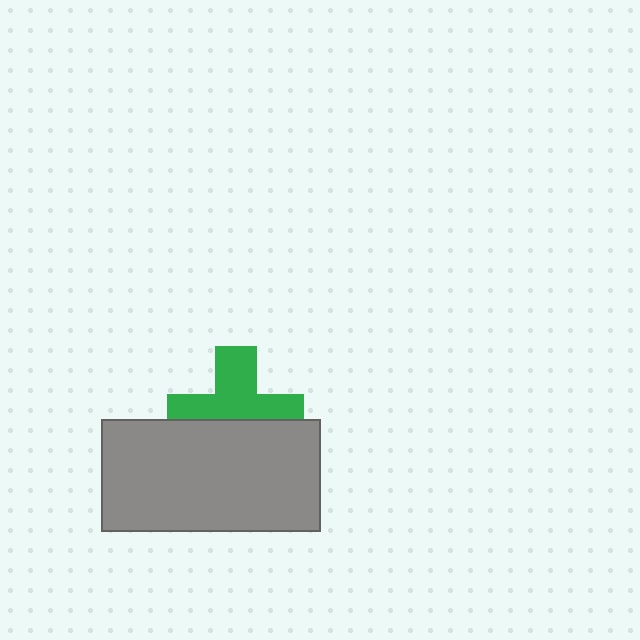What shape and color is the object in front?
The object in front is a gray rectangle.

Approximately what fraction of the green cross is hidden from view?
Roughly 43% of the green cross is hidden behind the gray rectangle.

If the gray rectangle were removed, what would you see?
You would see the complete green cross.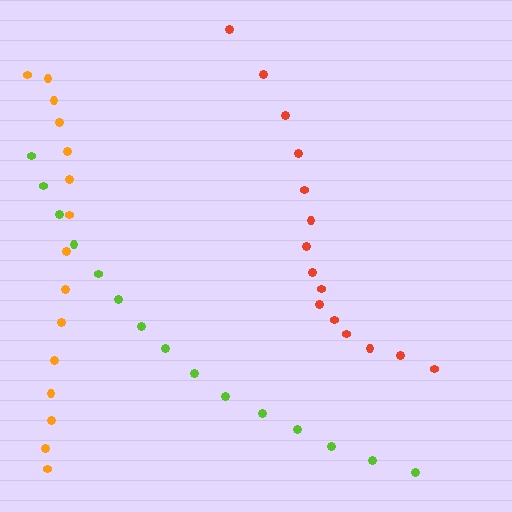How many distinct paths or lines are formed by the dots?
There are 3 distinct paths.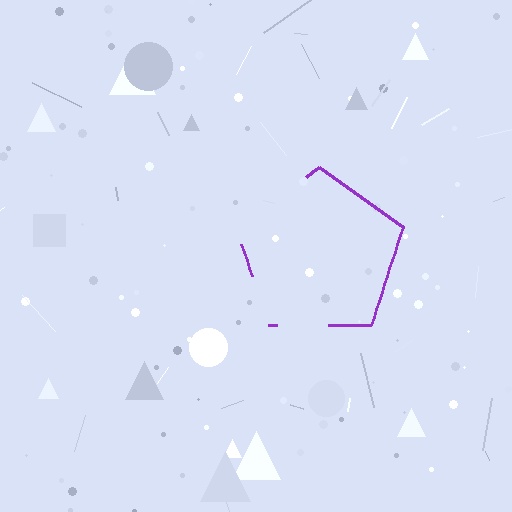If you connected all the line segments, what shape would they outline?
They would outline a pentagon.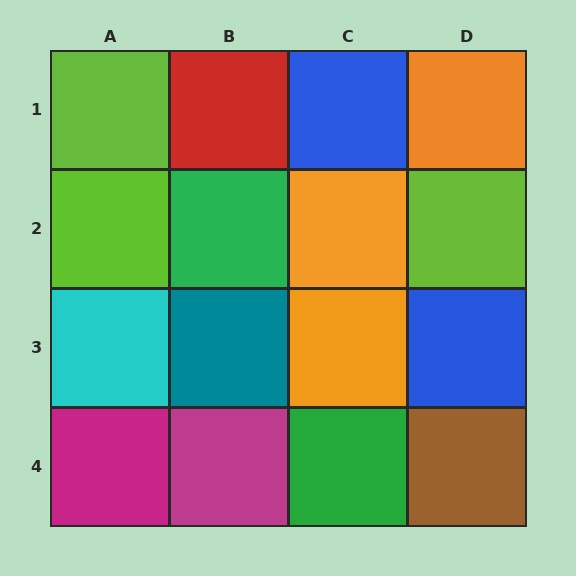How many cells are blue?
2 cells are blue.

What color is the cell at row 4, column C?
Green.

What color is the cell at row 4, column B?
Magenta.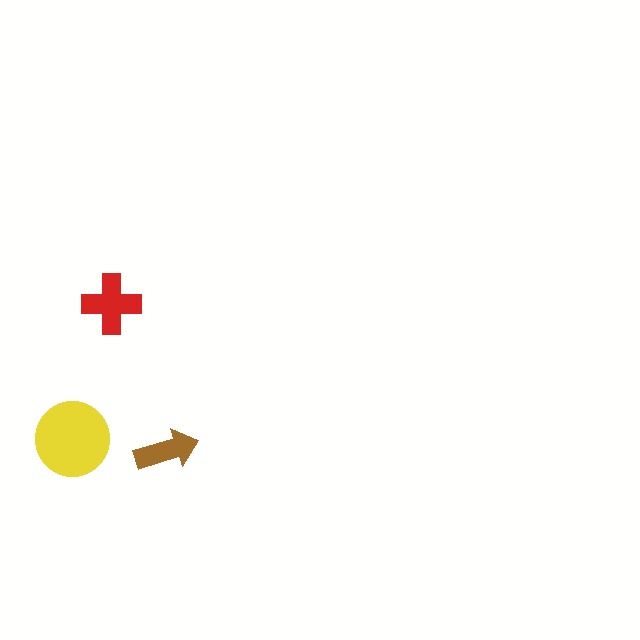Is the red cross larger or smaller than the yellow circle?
Smaller.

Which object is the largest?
The yellow circle.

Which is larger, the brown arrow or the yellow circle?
The yellow circle.